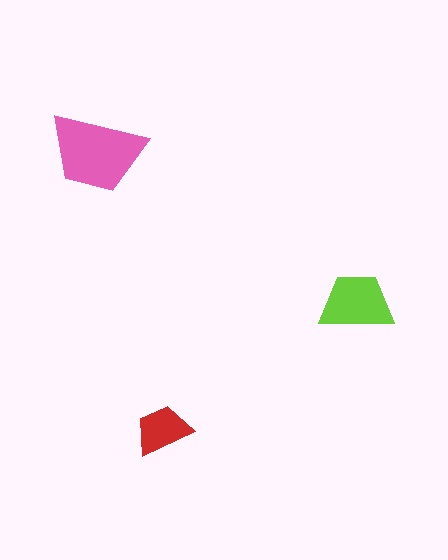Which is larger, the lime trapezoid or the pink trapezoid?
The pink one.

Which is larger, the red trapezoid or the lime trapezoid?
The lime one.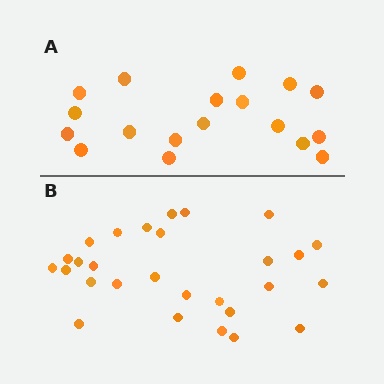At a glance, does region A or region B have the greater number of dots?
Region B (the bottom region) has more dots.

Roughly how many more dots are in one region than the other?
Region B has roughly 10 or so more dots than region A.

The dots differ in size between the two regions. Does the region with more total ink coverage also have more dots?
No. Region A has more total ink coverage because its dots are larger, but region B actually contains more individual dots. Total area can be misleading — the number of items is what matters here.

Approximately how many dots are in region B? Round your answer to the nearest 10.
About 30 dots. (The exact count is 28, which rounds to 30.)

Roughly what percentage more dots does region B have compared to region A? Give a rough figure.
About 55% more.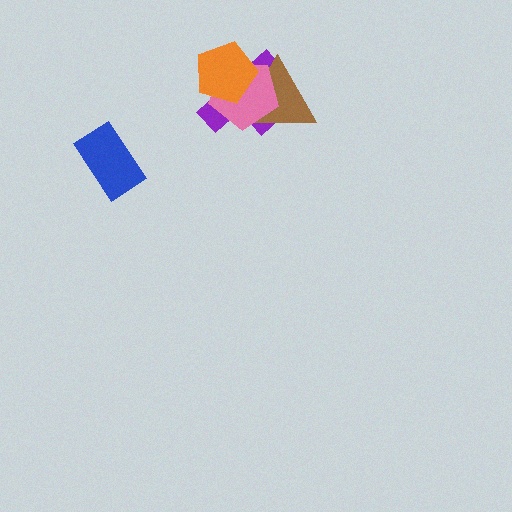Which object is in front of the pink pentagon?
The orange pentagon is in front of the pink pentagon.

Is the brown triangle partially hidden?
Yes, it is partially covered by another shape.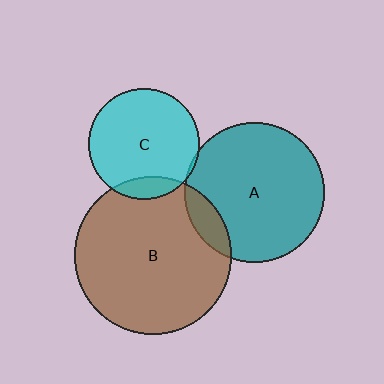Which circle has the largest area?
Circle B (brown).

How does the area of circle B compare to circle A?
Approximately 1.3 times.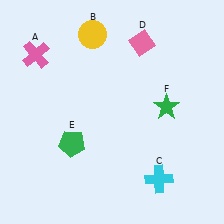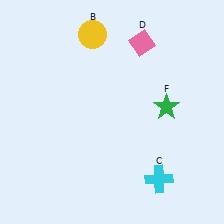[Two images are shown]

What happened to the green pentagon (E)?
The green pentagon (E) was removed in Image 2. It was in the bottom-left area of Image 1.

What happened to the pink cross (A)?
The pink cross (A) was removed in Image 2. It was in the top-left area of Image 1.